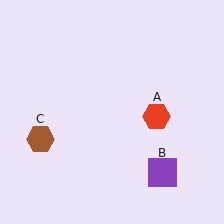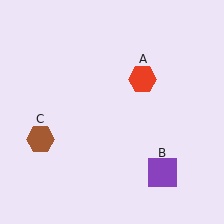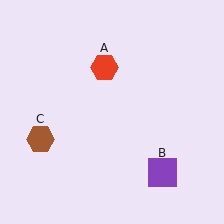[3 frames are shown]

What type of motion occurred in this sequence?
The red hexagon (object A) rotated counterclockwise around the center of the scene.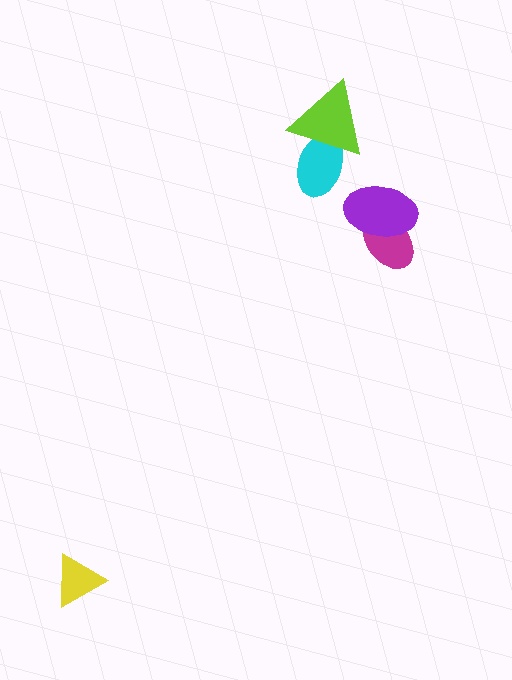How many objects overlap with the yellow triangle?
0 objects overlap with the yellow triangle.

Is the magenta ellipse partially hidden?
Yes, it is partially covered by another shape.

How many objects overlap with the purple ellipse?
1 object overlaps with the purple ellipse.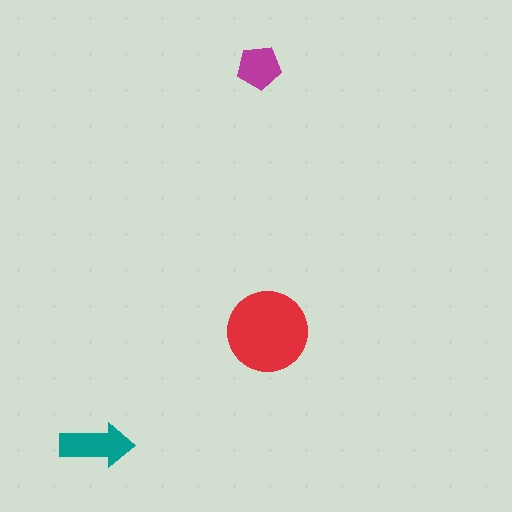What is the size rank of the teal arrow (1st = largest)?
2nd.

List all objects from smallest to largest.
The magenta pentagon, the teal arrow, the red circle.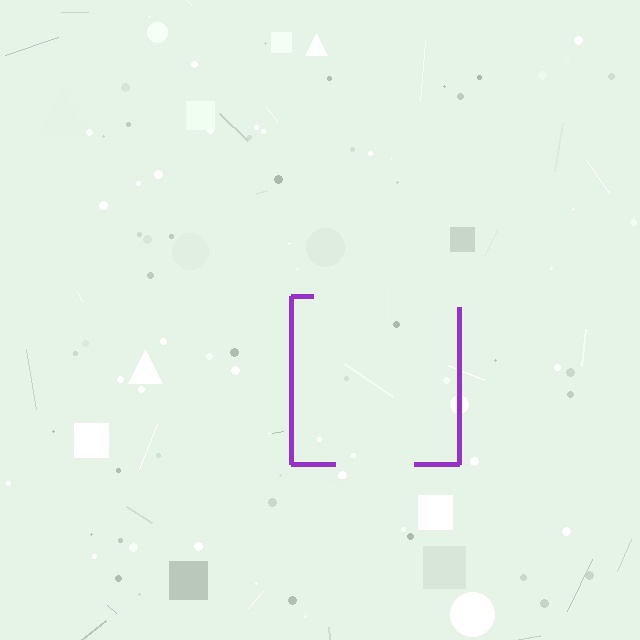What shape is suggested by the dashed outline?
The dashed outline suggests a square.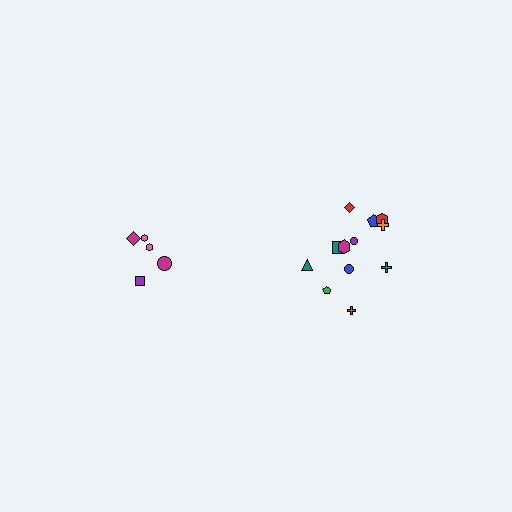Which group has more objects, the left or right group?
The right group.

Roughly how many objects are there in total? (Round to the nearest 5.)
Roughly 15 objects in total.